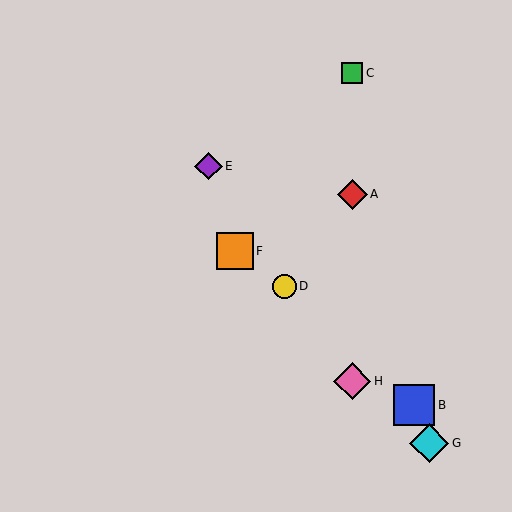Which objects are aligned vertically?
Objects A, C, H are aligned vertically.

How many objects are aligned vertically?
3 objects (A, C, H) are aligned vertically.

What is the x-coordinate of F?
Object F is at x≈235.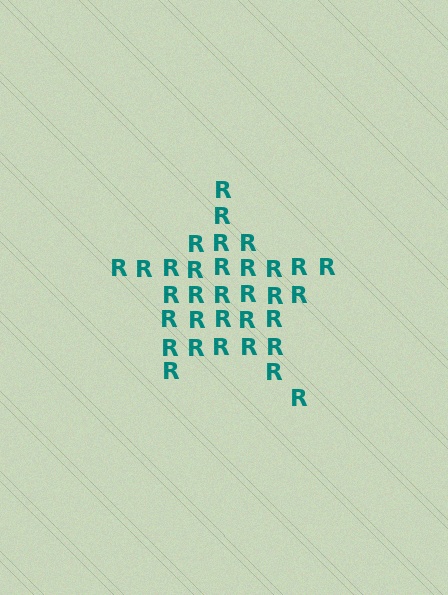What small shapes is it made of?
It is made of small letter R's.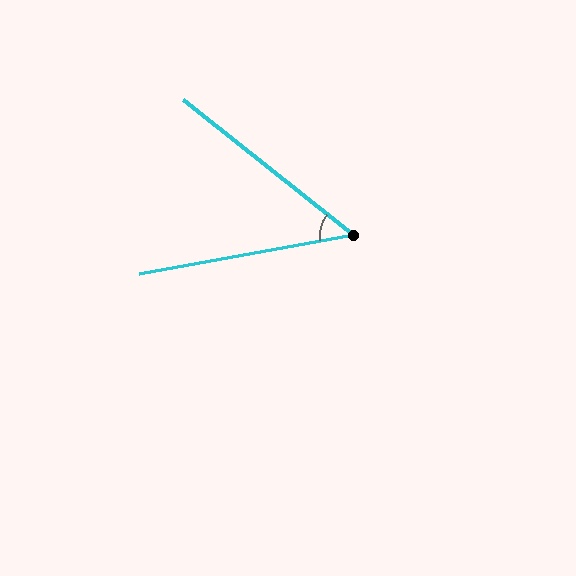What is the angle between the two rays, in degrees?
Approximately 49 degrees.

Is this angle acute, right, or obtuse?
It is acute.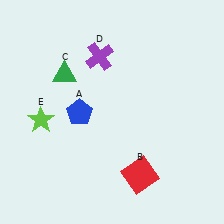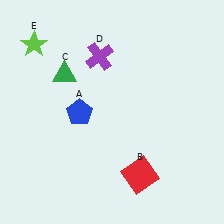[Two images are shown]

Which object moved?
The lime star (E) moved up.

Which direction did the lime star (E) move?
The lime star (E) moved up.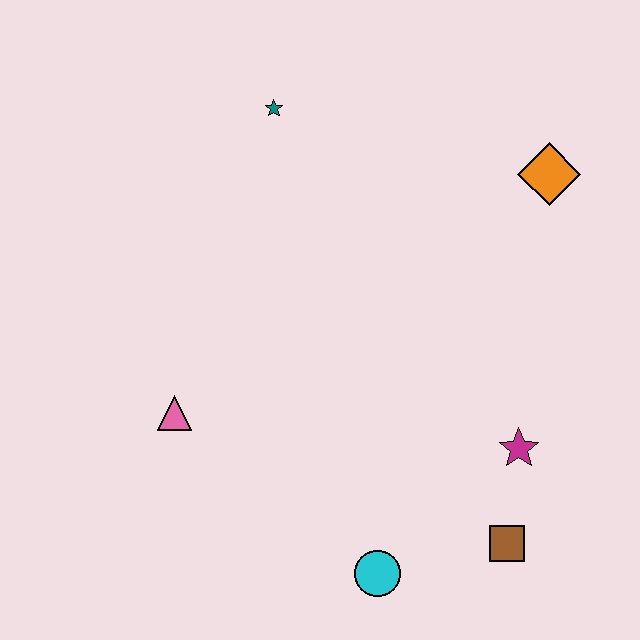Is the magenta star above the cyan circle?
Yes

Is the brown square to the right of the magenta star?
No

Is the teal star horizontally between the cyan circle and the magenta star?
No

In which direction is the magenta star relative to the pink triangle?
The magenta star is to the right of the pink triangle.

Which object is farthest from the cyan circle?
The teal star is farthest from the cyan circle.